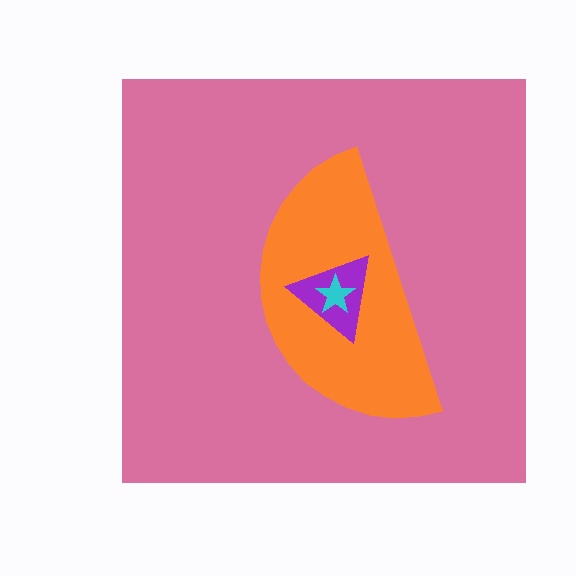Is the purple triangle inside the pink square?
Yes.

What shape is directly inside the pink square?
The orange semicircle.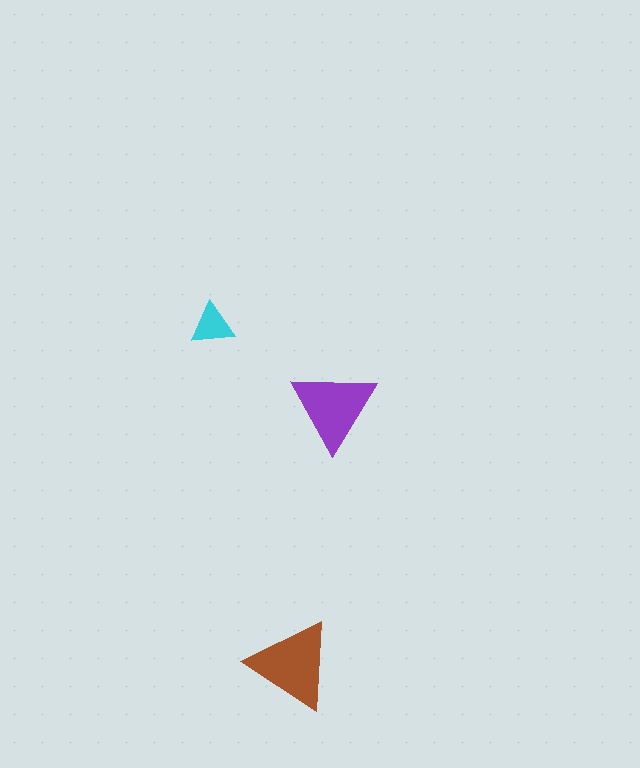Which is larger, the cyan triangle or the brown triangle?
The brown one.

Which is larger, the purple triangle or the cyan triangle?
The purple one.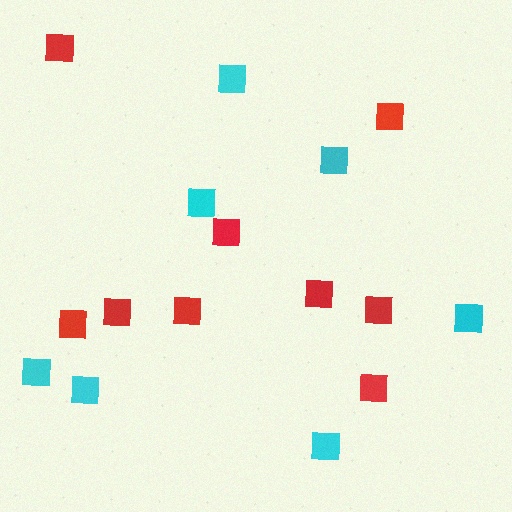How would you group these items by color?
There are 2 groups: one group of red squares (9) and one group of cyan squares (7).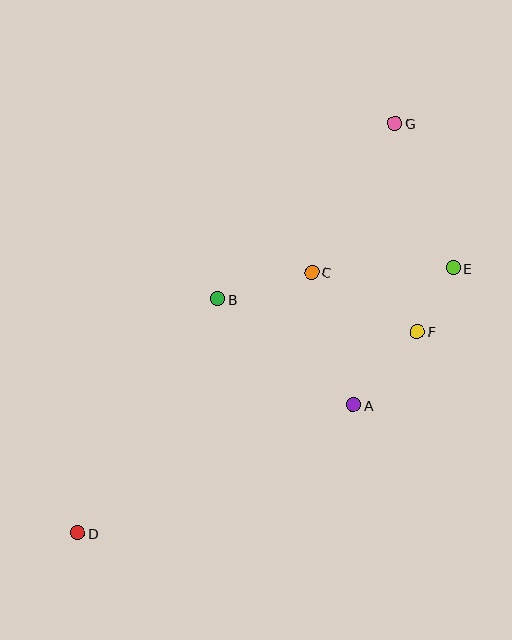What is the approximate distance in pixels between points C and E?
The distance between C and E is approximately 142 pixels.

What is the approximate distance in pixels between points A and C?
The distance between A and C is approximately 140 pixels.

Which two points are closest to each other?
Points E and F are closest to each other.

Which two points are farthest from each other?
Points D and G are farthest from each other.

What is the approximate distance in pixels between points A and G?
The distance between A and G is approximately 285 pixels.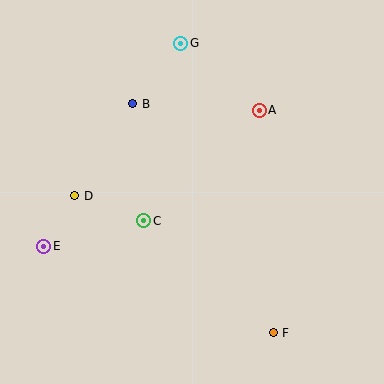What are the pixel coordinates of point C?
Point C is at (144, 221).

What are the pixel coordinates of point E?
Point E is at (44, 246).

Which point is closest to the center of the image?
Point C at (144, 221) is closest to the center.